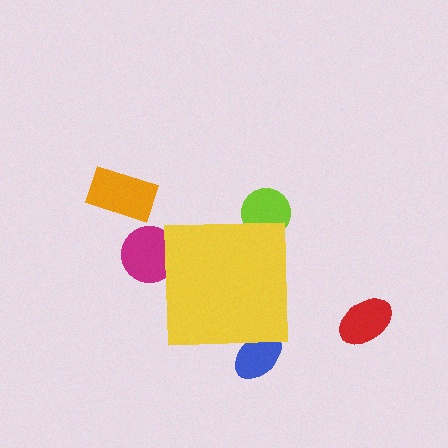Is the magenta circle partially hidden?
Yes, the magenta circle is partially hidden behind the yellow square.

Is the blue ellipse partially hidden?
Yes, the blue ellipse is partially hidden behind the yellow square.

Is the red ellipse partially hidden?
No, the red ellipse is fully visible.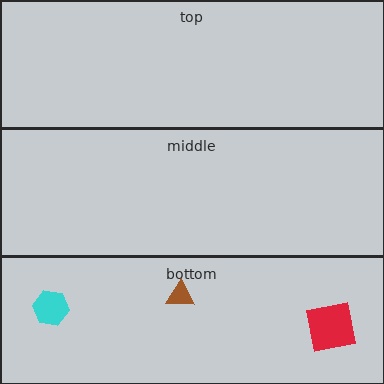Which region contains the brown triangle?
The bottom region.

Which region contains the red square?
The bottom region.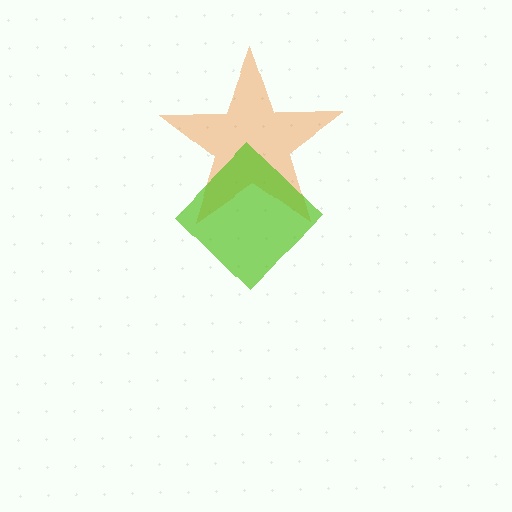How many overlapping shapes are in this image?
There are 2 overlapping shapes in the image.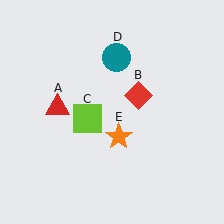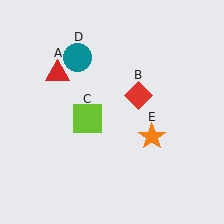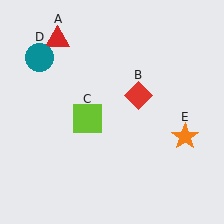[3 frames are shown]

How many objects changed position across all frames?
3 objects changed position: red triangle (object A), teal circle (object D), orange star (object E).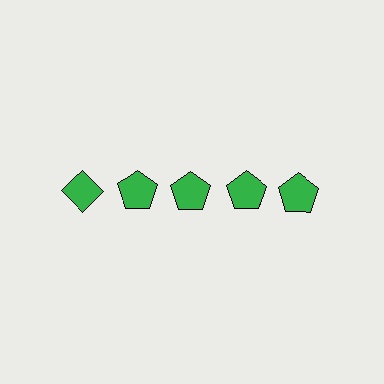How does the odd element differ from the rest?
It has a different shape: diamond instead of pentagon.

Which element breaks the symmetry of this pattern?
The green diamond in the top row, leftmost column breaks the symmetry. All other shapes are green pentagons.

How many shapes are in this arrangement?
There are 5 shapes arranged in a grid pattern.